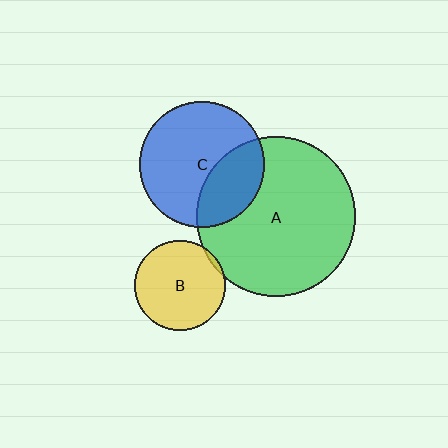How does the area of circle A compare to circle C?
Approximately 1.6 times.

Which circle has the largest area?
Circle A (green).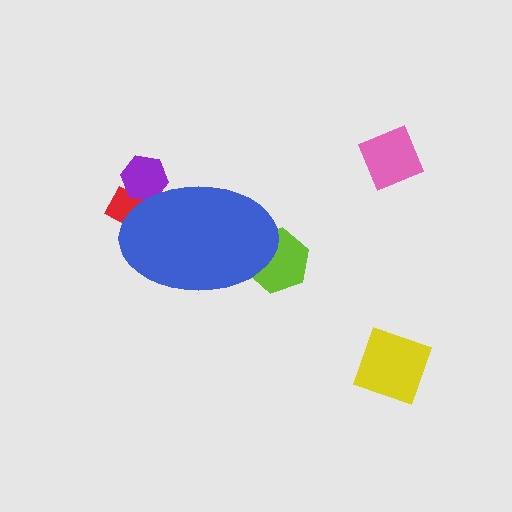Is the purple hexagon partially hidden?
Yes, the purple hexagon is partially hidden behind the blue ellipse.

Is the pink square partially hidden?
No, the pink square is fully visible.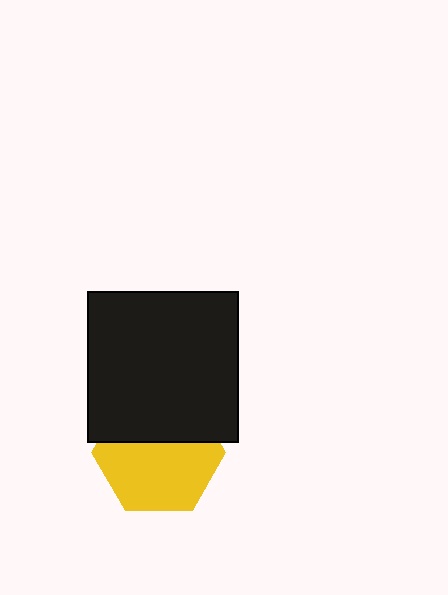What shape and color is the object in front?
The object in front is a black square.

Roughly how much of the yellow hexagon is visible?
About half of it is visible (roughly 60%).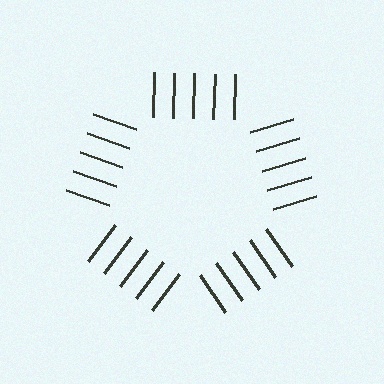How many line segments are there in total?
25 — 5 along each of the 5 edges.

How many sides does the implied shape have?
5 sides — the line-ends trace a pentagon.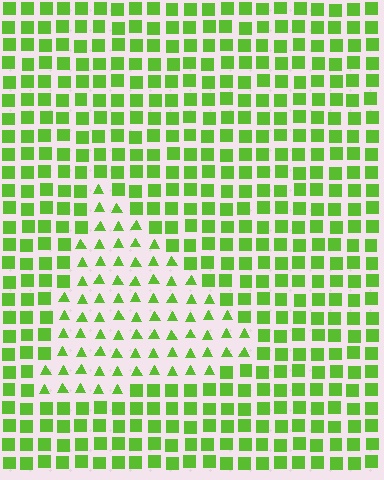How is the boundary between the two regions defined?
The boundary is defined by a change in element shape: triangles inside vs. squares outside. All elements share the same color and spacing.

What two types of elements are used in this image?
The image uses triangles inside the triangle region and squares outside it.